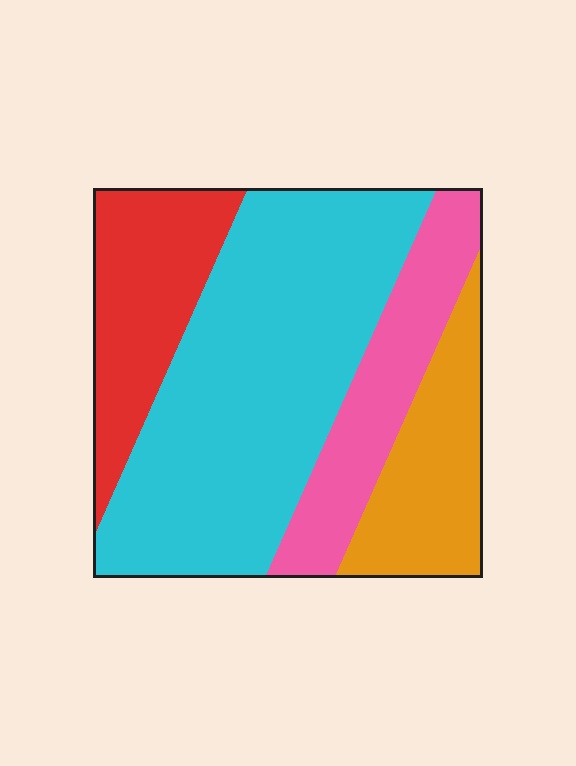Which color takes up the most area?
Cyan, at roughly 50%.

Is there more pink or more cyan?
Cyan.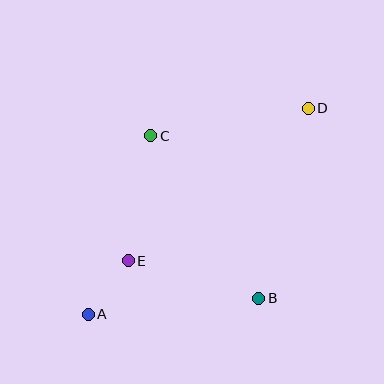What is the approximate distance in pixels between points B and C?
The distance between B and C is approximately 195 pixels.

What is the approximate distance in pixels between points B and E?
The distance between B and E is approximately 136 pixels.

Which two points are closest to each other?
Points A and E are closest to each other.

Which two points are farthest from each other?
Points A and D are farthest from each other.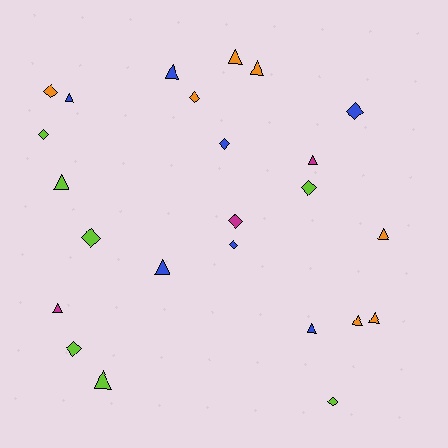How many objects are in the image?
There are 24 objects.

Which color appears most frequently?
Blue, with 7 objects.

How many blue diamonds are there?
There are 3 blue diamonds.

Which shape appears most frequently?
Triangle, with 13 objects.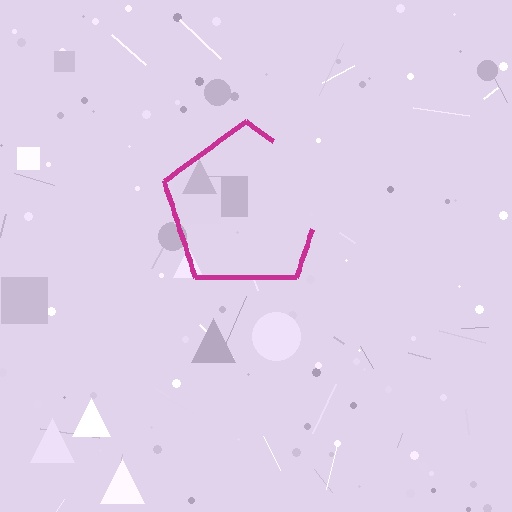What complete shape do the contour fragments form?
The contour fragments form a pentagon.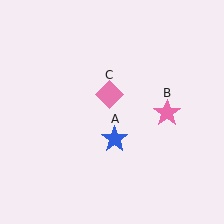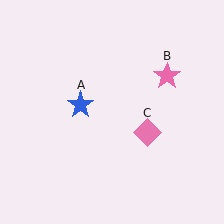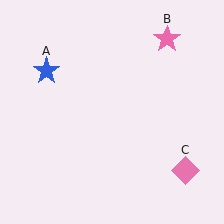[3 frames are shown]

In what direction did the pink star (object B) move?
The pink star (object B) moved up.